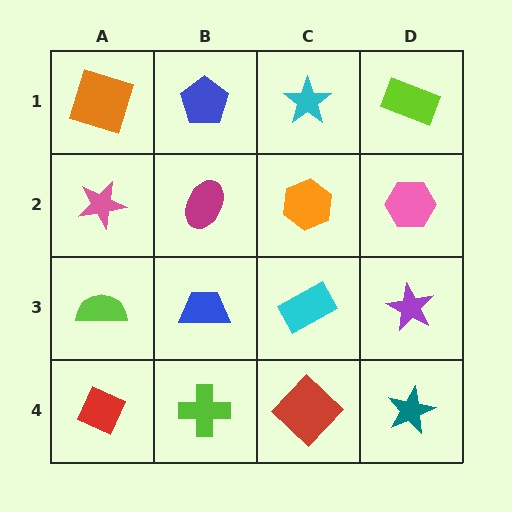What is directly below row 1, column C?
An orange hexagon.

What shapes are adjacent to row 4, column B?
A blue trapezoid (row 3, column B), a red diamond (row 4, column A), a red diamond (row 4, column C).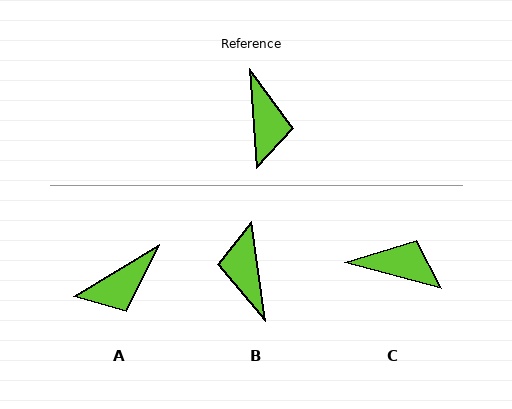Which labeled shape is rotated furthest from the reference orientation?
B, about 176 degrees away.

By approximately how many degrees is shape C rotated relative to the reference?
Approximately 71 degrees counter-clockwise.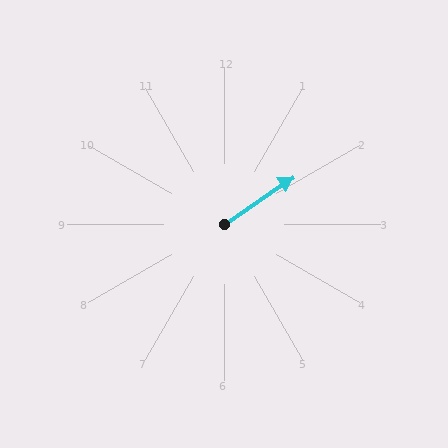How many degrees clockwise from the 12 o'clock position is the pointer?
Approximately 55 degrees.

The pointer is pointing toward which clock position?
Roughly 2 o'clock.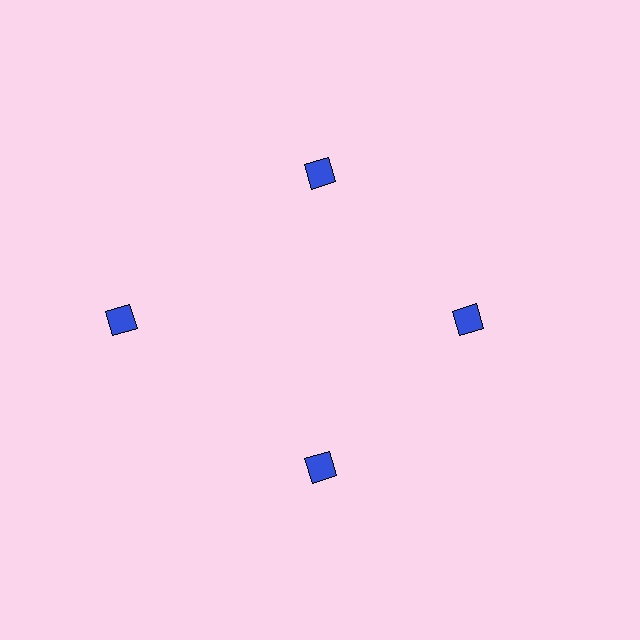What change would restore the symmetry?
The symmetry would be restored by moving it inward, back onto the ring so that all 4 squares sit at equal angles and equal distance from the center.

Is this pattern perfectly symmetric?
No. The 4 blue squares are arranged in a ring, but one element near the 9 o'clock position is pushed outward from the center, breaking the 4-fold rotational symmetry.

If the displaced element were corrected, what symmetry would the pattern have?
It would have 4-fold rotational symmetry — the pattern would map onto itself every 90 degrees.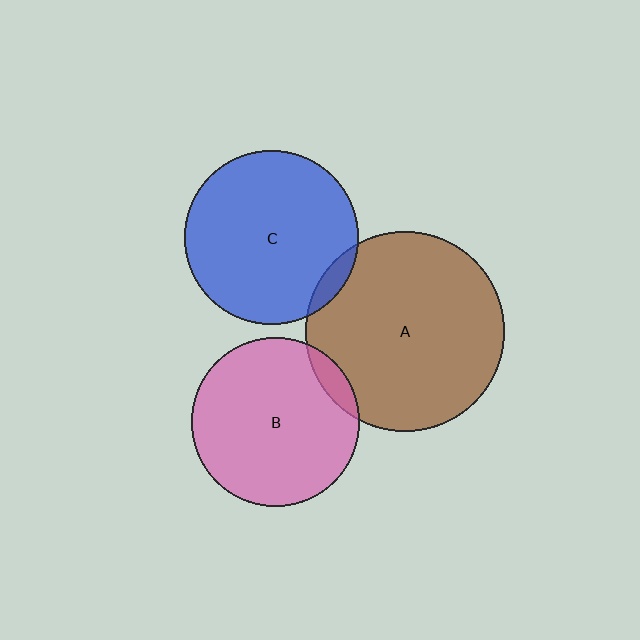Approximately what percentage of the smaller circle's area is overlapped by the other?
Approximately 5%.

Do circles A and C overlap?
Yes.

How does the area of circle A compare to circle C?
Approximately 1.3 times.